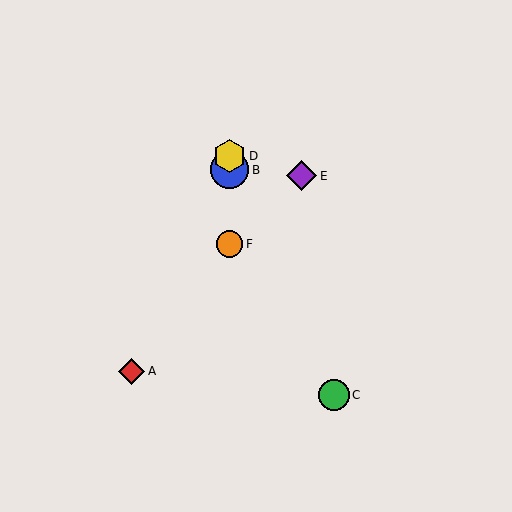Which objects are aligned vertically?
Objects B, D, F are aligned vertically.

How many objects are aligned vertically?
3 objects (B, D, F) are aligned vertically.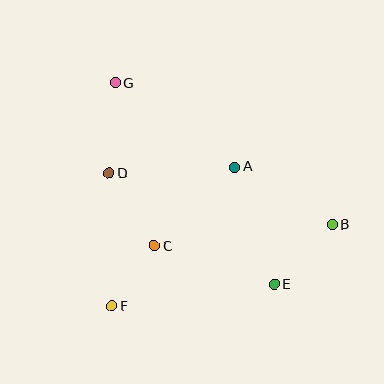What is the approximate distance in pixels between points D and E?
The distance between D and E is approximately 199 pixels.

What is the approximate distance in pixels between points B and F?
The distance between B and F is approximately 234 pixels.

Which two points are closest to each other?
Points C and F are closest to each other.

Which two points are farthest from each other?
Points B and G are farthest from each other.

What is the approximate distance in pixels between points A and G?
The distance between A and G is approximately 146 pixels.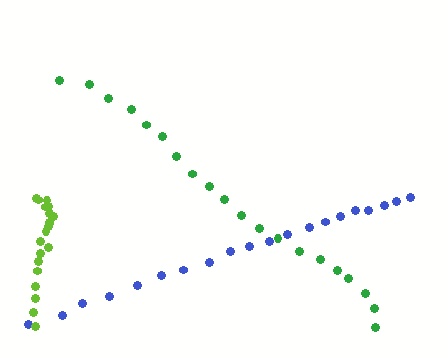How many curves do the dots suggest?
There are 3 distinct paths.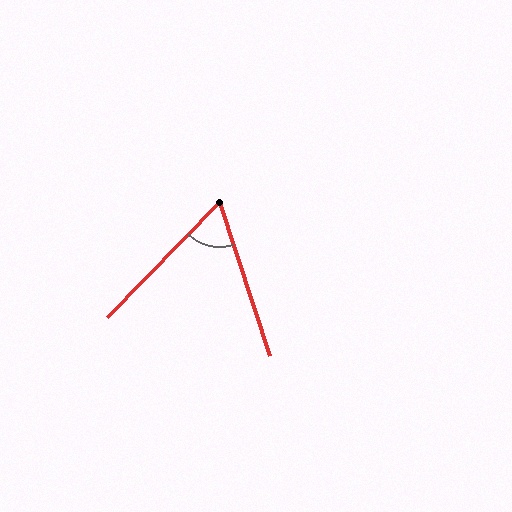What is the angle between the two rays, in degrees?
Approximately 62 degrees.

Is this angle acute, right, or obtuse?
It is acute.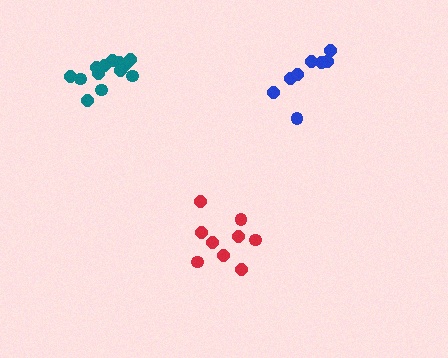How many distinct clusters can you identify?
There are 3 distinct clusters.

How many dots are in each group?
Group 1: 13 dots, Group 2: 9 dots, Group 3: 8 dots (30 total).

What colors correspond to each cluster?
The clusters are colored: teal, red, blue.